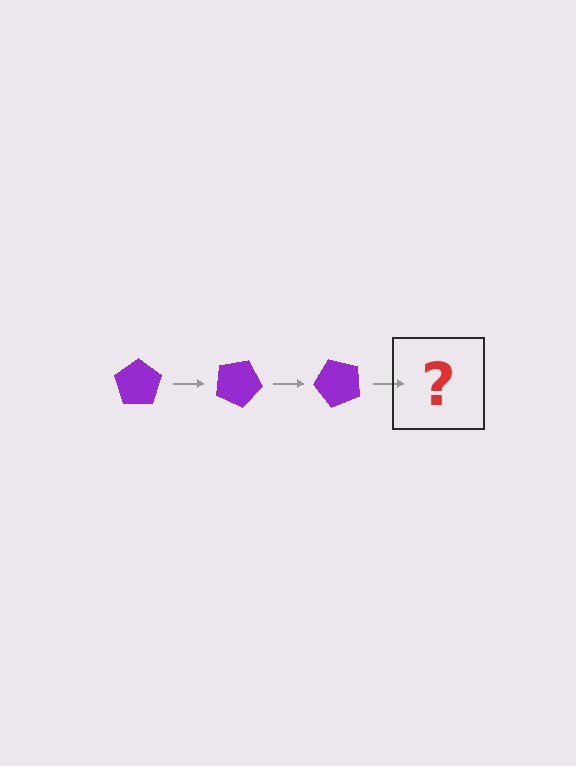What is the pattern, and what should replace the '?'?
The pattern is that the pentagon rotates 25 degrees each step. The '?' should be a purple pentagon rotated 75 degrees.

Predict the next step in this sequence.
The next step is a purple pentagon rotated 75 degrees.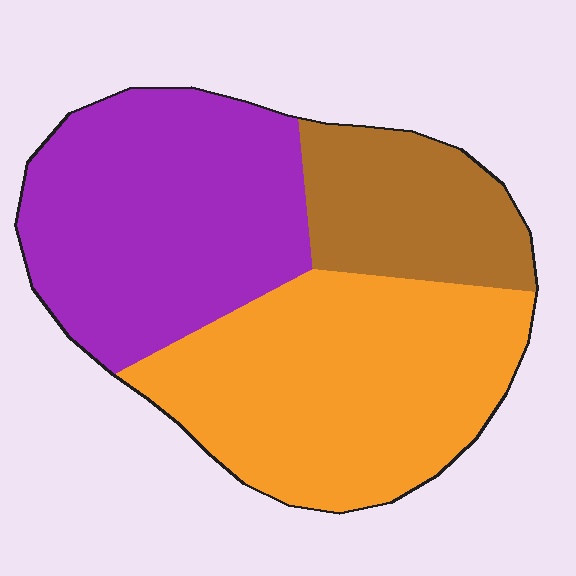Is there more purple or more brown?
Purple.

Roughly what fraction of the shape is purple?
Purple covers around 40% of the shape.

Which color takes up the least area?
Brown, at roughly 20%.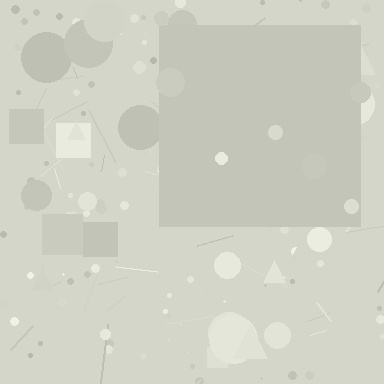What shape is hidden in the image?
A square is hidden in the image.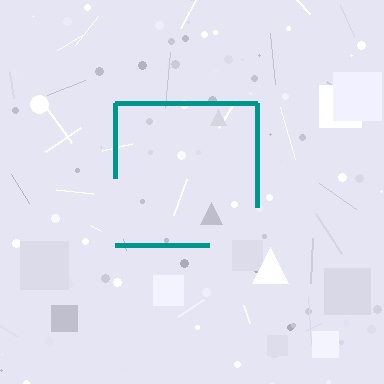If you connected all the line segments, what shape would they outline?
They would outline a square.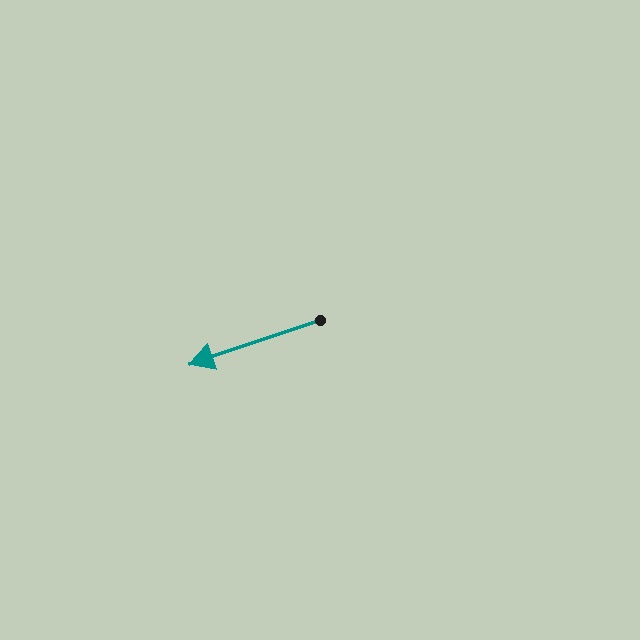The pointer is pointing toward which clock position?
Roughly 8 o'clock.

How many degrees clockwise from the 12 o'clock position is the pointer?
Approximately 251 degrees.